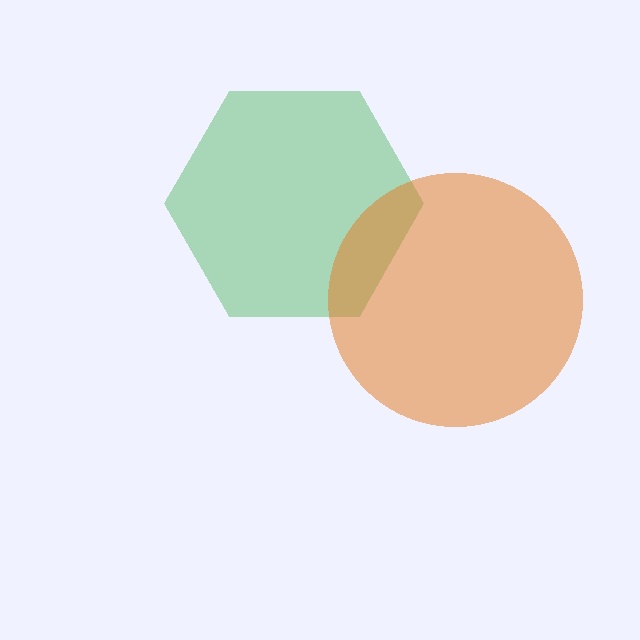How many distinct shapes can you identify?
There are 2 distinct shapes: a green hexagon, an orange circle.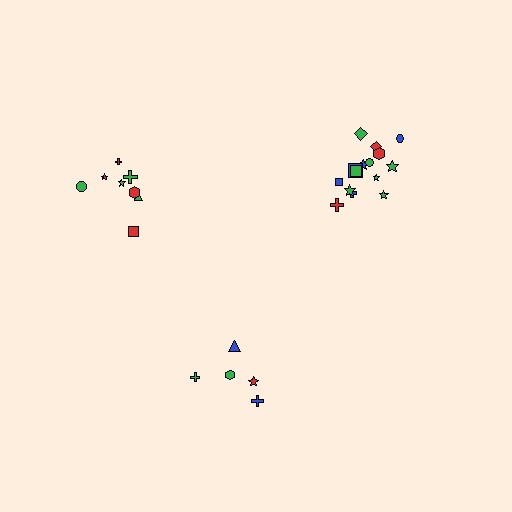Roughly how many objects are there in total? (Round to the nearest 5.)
Roughly 30 objects in total.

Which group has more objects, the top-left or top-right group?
The top-right group.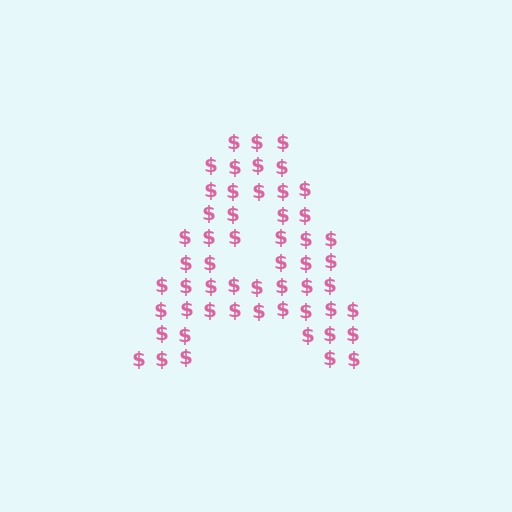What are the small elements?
The small elements are dollar signs.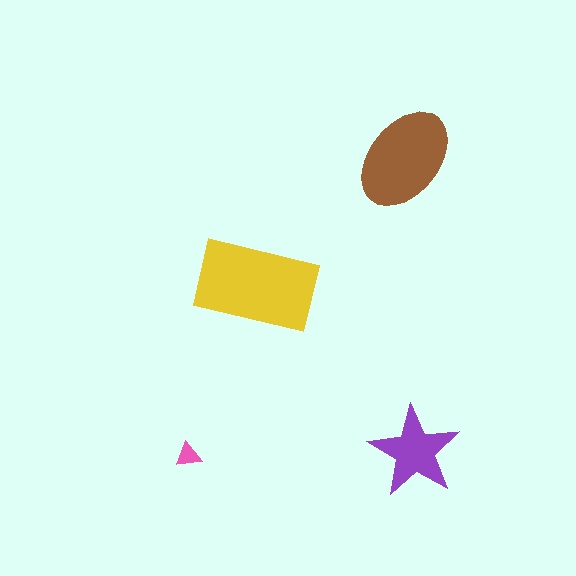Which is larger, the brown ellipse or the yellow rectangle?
The yellow rectangle.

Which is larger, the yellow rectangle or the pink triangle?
The yellow rectangle.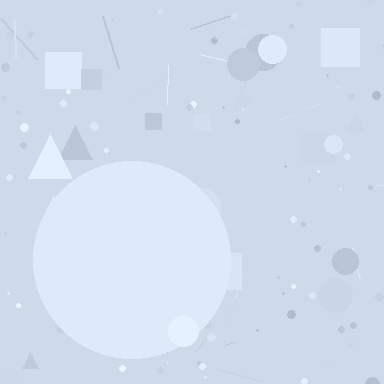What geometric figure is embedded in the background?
A circle is embedded in the background.